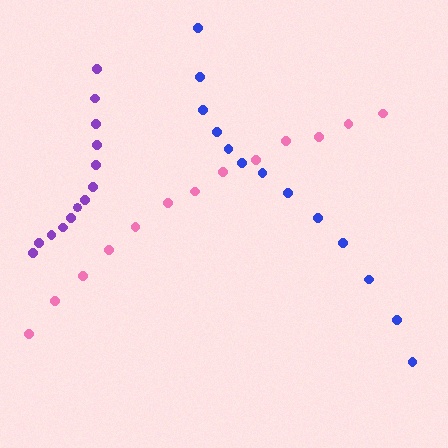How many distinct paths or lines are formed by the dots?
There are 3 distinct paths.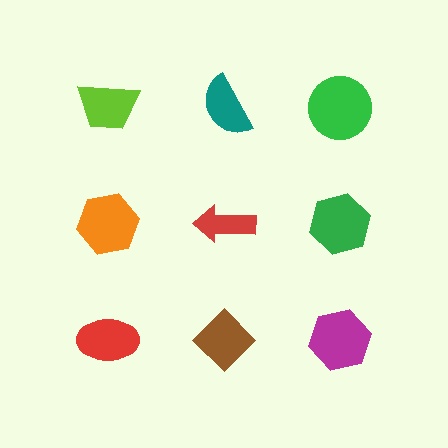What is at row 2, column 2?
A red arrow.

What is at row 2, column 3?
A green hexagon.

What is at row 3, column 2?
A brown diamond.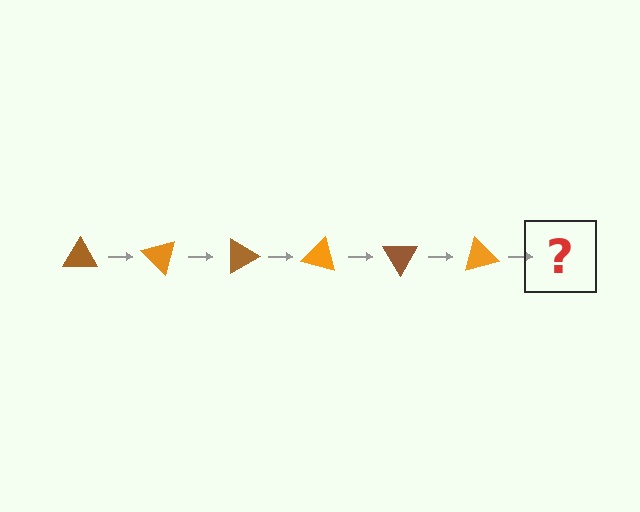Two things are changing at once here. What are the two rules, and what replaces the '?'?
The two rules are that it rotates 45 degrees each step and the color cycles through brown and orange. The '?' should be a brown triangle, rotated 270 degrees from the start.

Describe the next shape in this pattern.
It should be a brown triangle, rotated 270 degrees from the start.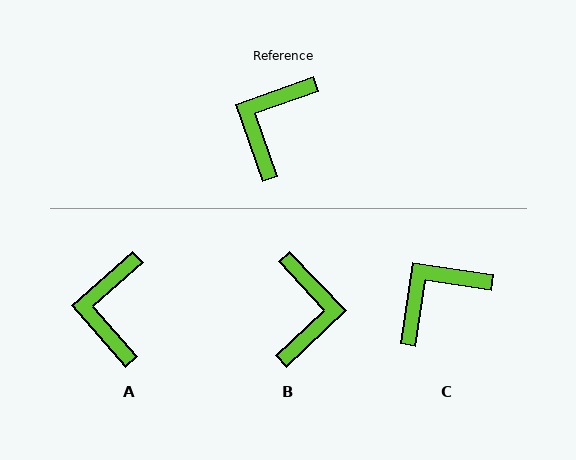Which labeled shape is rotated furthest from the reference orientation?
B, about 156 degrees away.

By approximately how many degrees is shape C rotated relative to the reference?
Approximately 28 degrees clockwise.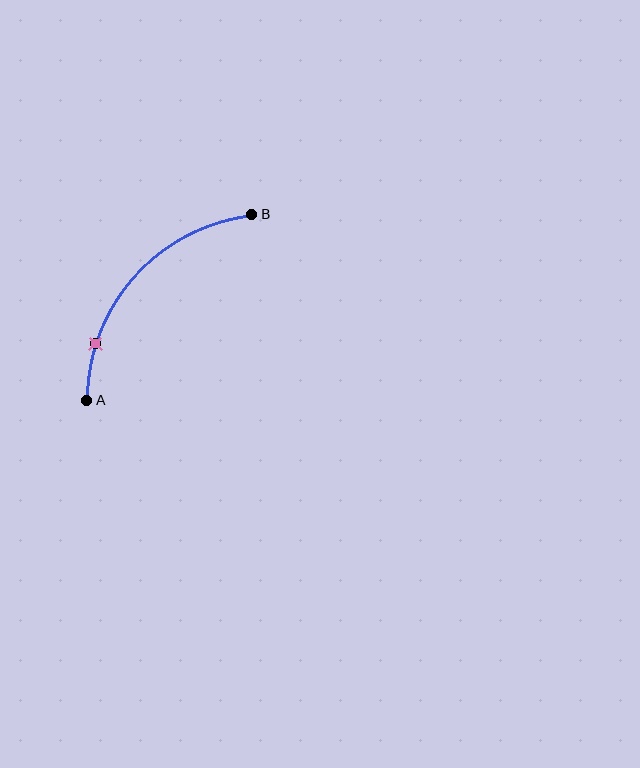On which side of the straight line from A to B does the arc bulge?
The arc bulges above and to the left of the straight line connecting A and B.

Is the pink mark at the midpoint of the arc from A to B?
No. The pink mark lies on the arc but is closer to endpoint A. The arc midpoint would be at the point on the curve equidistant along the arc from both A and B.